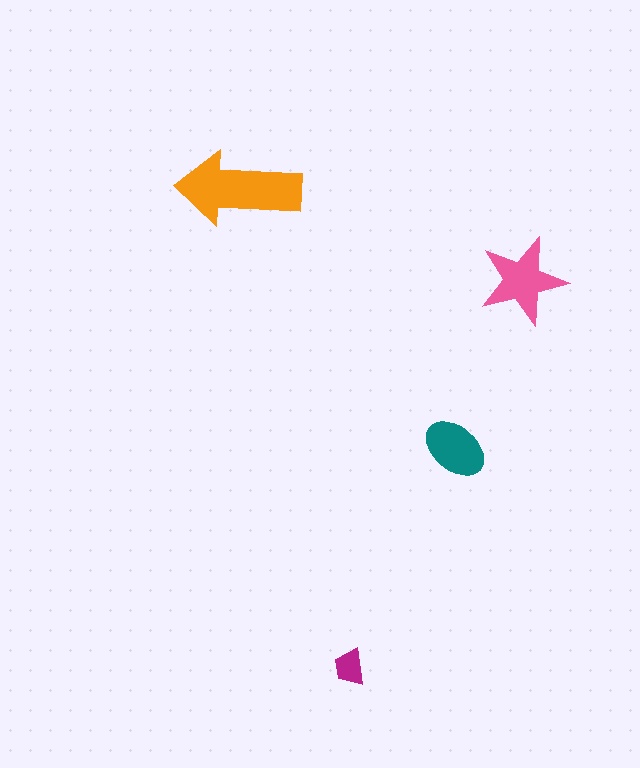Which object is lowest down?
The magenta trapezoid is bottommost.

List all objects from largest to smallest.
The orange arrow, the pink star, the teal ellipse, the magenta trapezoid.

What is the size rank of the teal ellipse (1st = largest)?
3rd.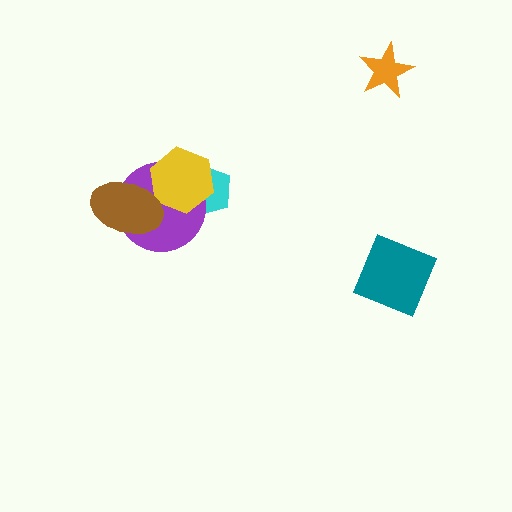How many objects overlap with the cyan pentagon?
2 objects overlap with the cyan pentagon.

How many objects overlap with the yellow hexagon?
3 objects overlap with the yellow hexagon.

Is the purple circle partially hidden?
Yes, it is partially covered by another shape.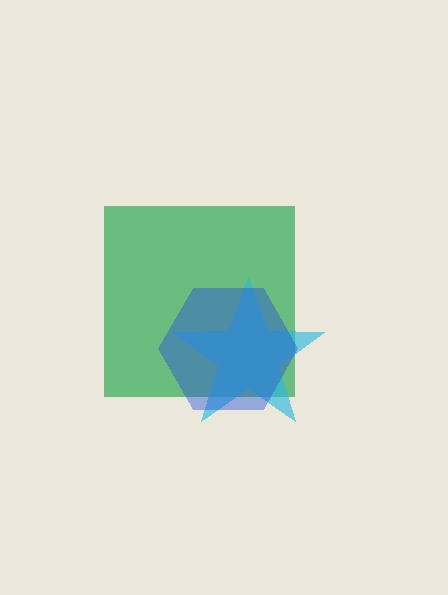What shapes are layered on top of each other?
The layered shapes are: a green square, a cyan star, a blue hexagon.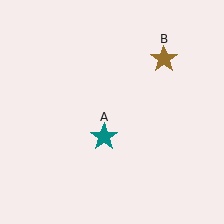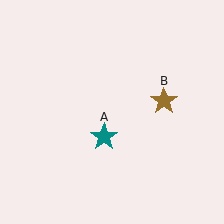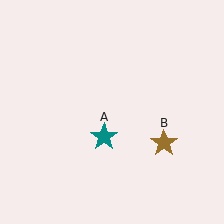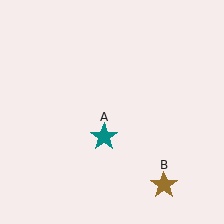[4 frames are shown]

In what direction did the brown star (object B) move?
The brown star (object B) moved down.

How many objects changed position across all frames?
1 object changed position: brown star (object B).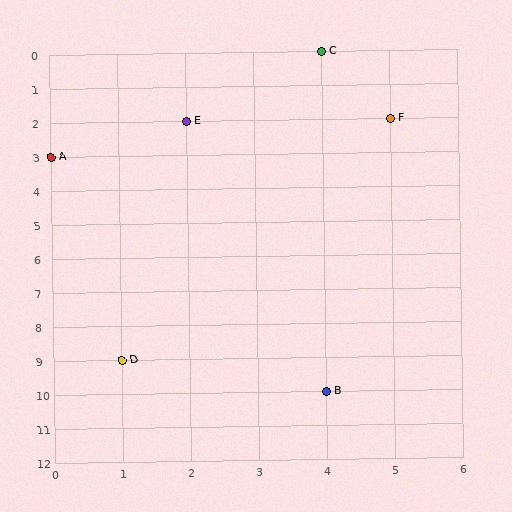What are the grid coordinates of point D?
Point D is at grid coordinates (1, 9).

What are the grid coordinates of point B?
Point B is at grid coordinates (4, 10).